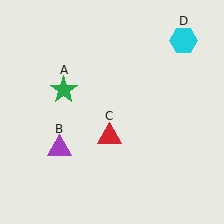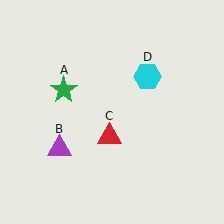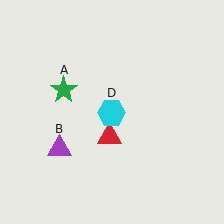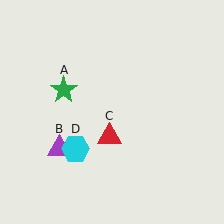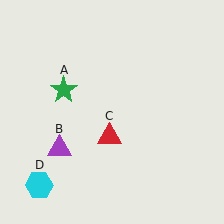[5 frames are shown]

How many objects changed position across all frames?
1 object changed position: cyan hexagon (object D).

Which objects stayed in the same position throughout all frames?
Green star (object A) and purple triangle (object B) and red triangle (object C) remained stationary.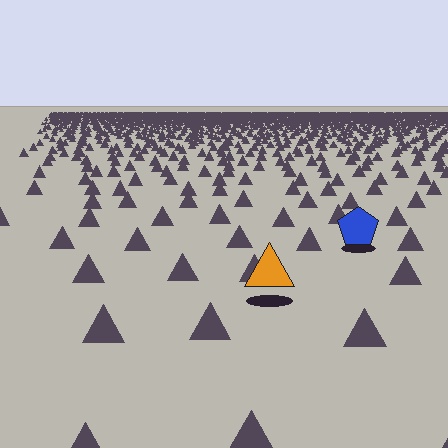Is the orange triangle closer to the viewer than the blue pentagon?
Yes. The orange triangle is closer — you can tell from the texture gradient: the ground texture is coarser near it.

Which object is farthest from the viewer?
The blue pentagon is farthest from the viewer. It appears smaller and the ground texture around it is denser.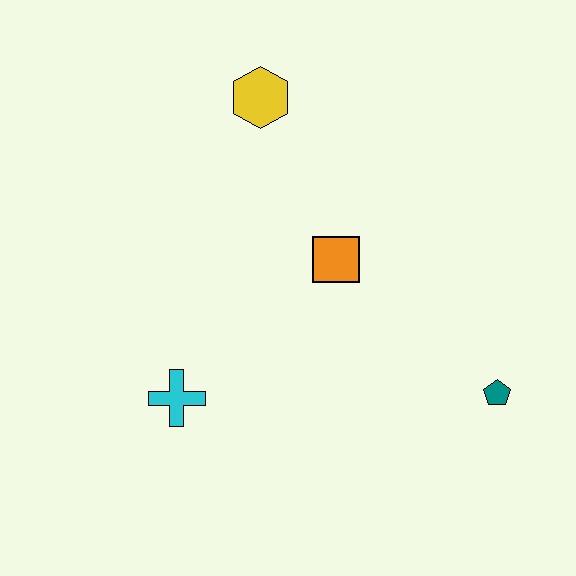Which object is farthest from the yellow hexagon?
The teal pentagon is farthest from the yellow hexagon.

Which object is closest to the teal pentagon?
The orange square is closest to the teal pentagon.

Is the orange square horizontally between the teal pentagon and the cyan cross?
Yes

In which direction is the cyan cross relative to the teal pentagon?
The cyan cross is to the left of the teal pentagon.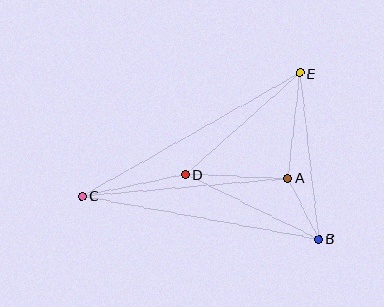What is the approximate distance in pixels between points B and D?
The distance between B and D is approximately 148 pixels.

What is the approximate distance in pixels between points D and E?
The distance between D and E is approximately 153 pixels.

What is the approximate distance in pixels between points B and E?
The distance between B and E is approximately 167 pixels.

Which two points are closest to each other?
Points A and B are closest to each other.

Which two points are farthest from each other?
Points C and E are farthest from each other.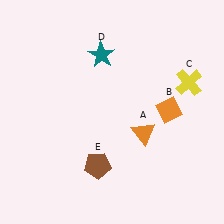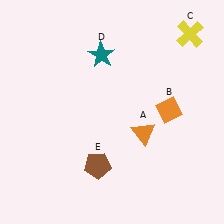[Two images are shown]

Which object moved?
The yellow cross (C) moved up.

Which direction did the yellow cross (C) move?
The yellow cross (C) moved up.